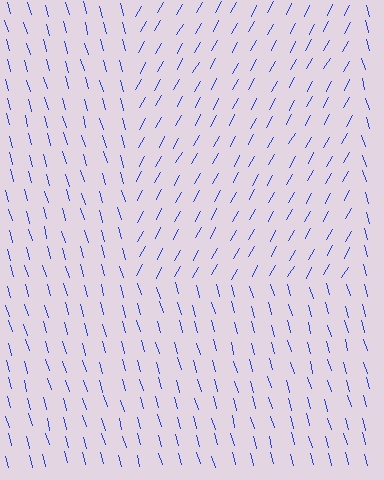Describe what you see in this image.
The image is filled with small blue line segments. A rectangle region in the image has lines oriented differently from the surrounding lines, creating a visible texture boundary.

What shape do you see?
I see a rectangle.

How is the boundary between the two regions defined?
The boundary is defined purely by a change in line orientation (approximately 45 degrees difference). All lines are the same color and thickness.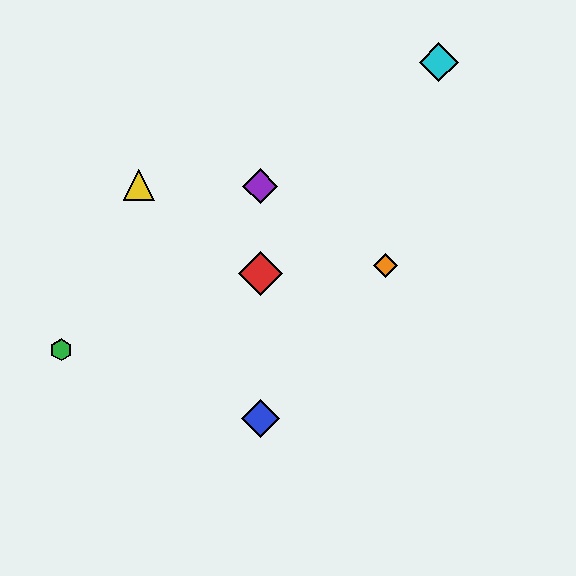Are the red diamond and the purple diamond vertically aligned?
Yes, both are at x≈260.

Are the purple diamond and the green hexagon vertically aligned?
No, the purple diamond is at x≈260 and the green hexagon is at x≈61.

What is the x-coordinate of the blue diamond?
The blue diamond is at x≈260.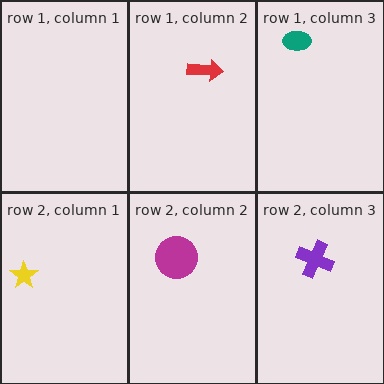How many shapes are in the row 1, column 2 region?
1.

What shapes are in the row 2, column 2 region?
The magenta circle.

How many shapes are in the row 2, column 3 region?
1.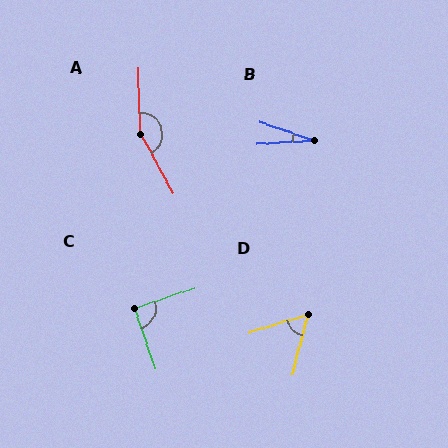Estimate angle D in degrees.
Approximately 59 degrees.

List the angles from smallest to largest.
B (22°), D (59°), C (90°), A (154°).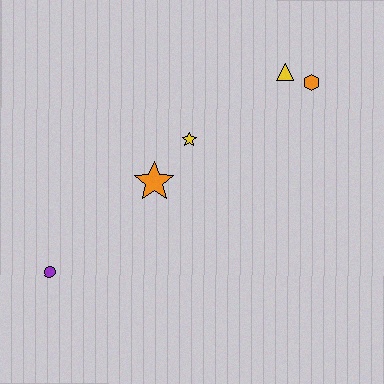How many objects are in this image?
There are 5 objects.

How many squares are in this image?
There are no squares.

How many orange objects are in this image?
There are 2 orange objects.